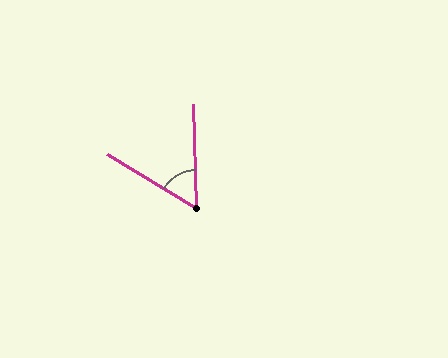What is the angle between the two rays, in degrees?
Approximately 56 degrees.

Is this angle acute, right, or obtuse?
It is acute.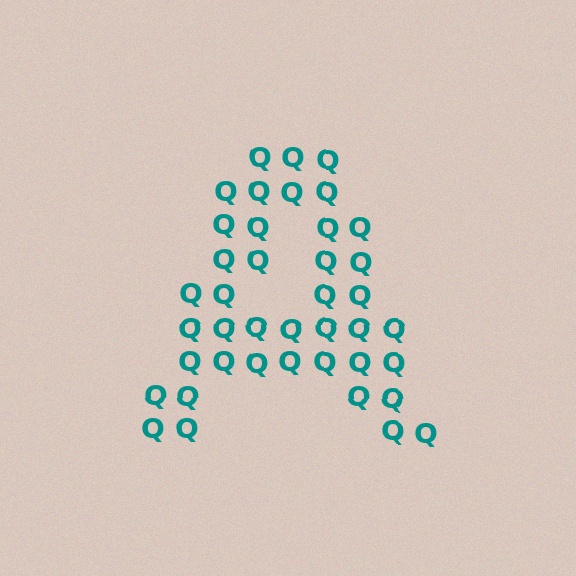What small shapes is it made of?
It is made of small letter Q's.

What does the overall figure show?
The overall figure shows the letter A.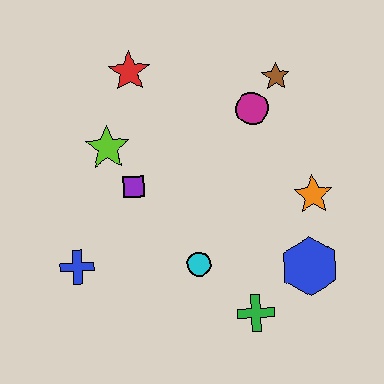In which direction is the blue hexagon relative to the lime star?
The blue hexagon is to the right of the lime star.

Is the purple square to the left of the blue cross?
No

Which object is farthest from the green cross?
The red star is farthest from the green cross.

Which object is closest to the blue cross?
The purple square is closest to the blue cross.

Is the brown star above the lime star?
Yes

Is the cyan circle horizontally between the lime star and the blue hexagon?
Yes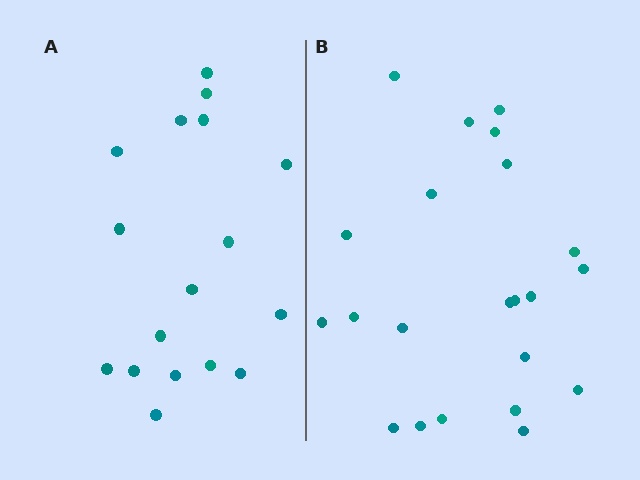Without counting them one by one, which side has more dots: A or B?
Region B (the right region) has more dots.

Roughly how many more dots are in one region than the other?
Region B has about 5 more dots than region A.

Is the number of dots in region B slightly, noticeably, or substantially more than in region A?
Region B has noticeably more, but not dramatically so. The ratio is roughly 1.3 to 1.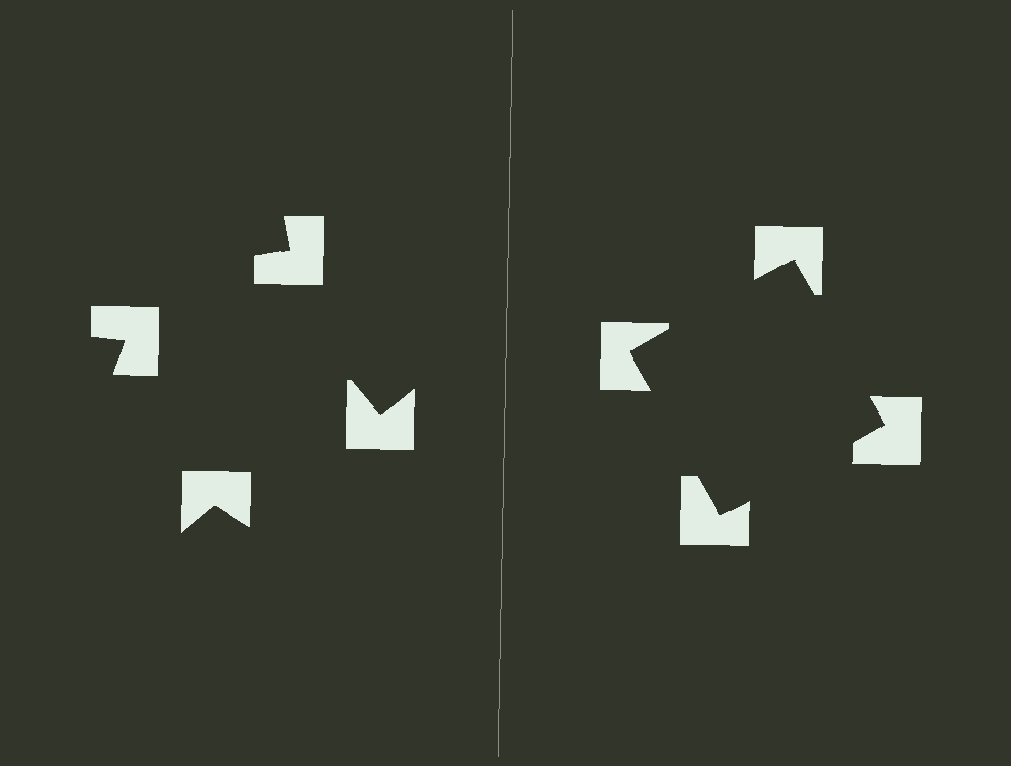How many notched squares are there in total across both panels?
8 — 4 on each side.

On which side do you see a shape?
An illusory square appears on the right side. On the left side the wedge cuts are rotated, so no coherent shape forms.